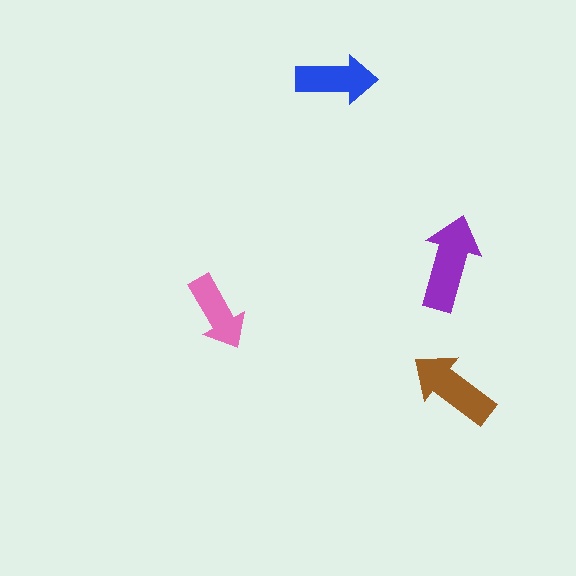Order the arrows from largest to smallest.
the purple one, the brown one, the blue one, the pink one.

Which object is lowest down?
The brown arrow is bottommost.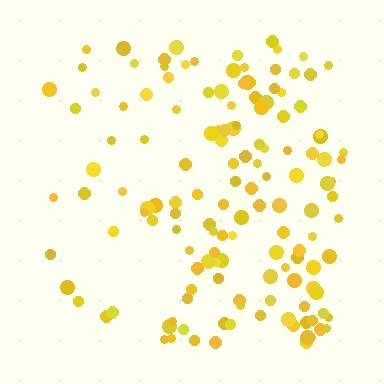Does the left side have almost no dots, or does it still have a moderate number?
Still a moderate number, just noticeably fewer than the right.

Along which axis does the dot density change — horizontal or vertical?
Horizontal.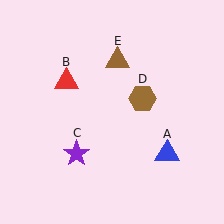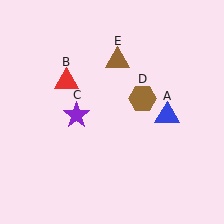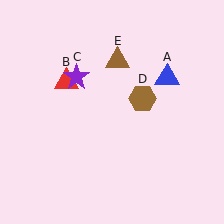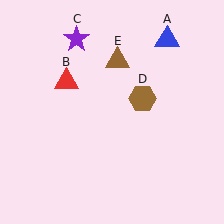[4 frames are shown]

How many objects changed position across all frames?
2 objects changed position: blue triangle (object A), purple star (object C).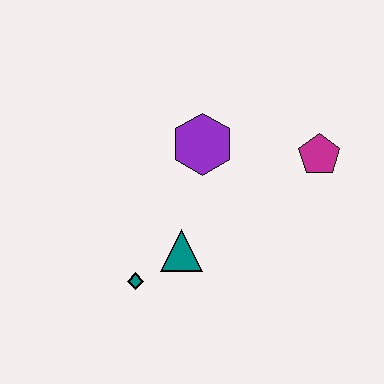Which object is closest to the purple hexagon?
The teal triangle is closest to the purple hexagon.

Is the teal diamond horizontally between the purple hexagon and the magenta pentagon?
No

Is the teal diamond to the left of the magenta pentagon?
Yes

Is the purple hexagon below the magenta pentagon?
No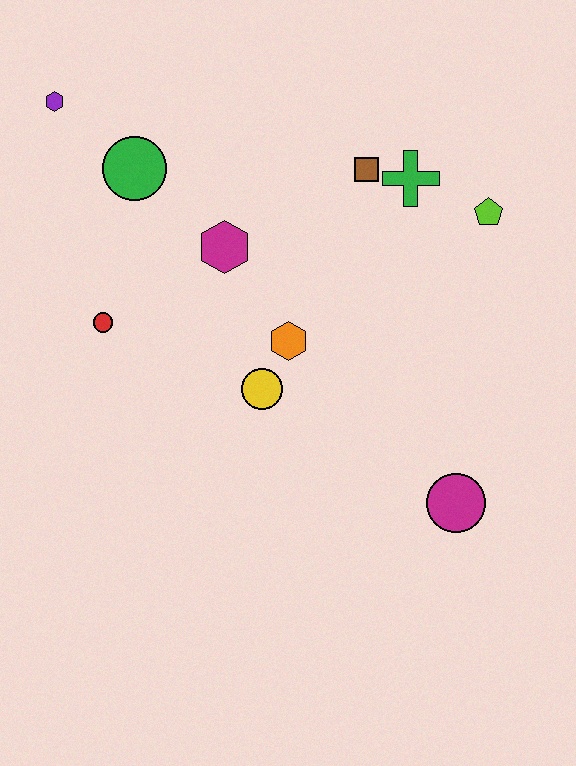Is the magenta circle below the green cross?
Yes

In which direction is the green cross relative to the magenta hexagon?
The green cross is to the right of the magenta hexagon.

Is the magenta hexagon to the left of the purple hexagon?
No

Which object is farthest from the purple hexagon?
The magenta circle is farthest from the purple hexagon.